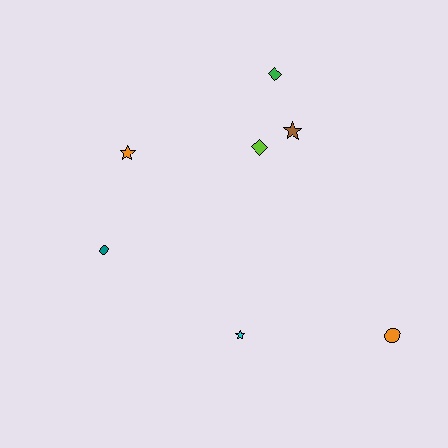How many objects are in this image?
There are 7 objects.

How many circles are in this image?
There are 2 circles.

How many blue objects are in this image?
There are no blue objects.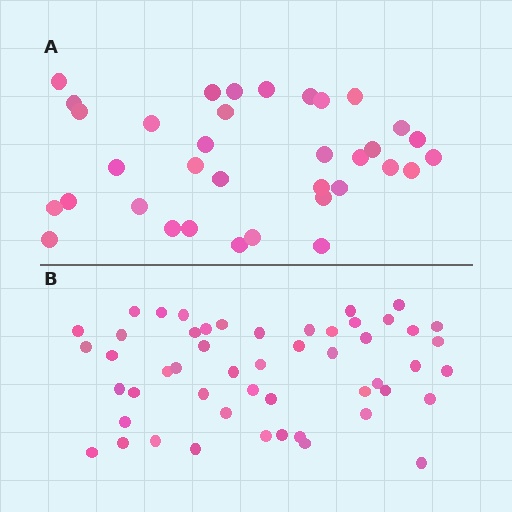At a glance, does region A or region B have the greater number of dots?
Region B (the bottom region) has more dots.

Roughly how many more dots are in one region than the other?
Region B has approximately 15 more dots than region A.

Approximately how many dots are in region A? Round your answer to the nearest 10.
About 40 dots. (The exact count is 35, which rounds to 40.)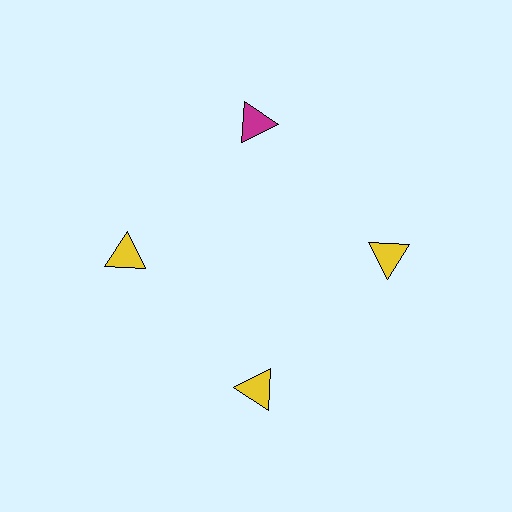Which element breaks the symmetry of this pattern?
The magenta triangle at roughly the 12 o'clock position breaks the symmetry. All other shapes are yellow triangles.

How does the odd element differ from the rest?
It has a different color: magenta instead of yellow.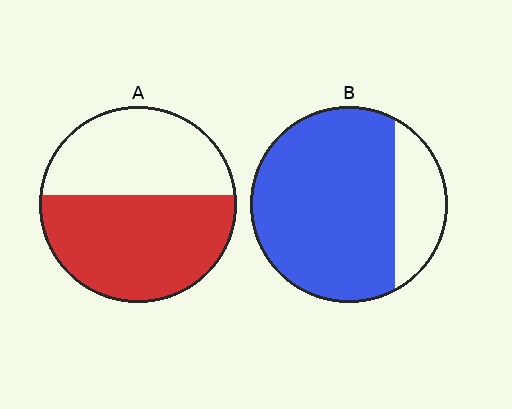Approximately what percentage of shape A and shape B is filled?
A is approximately 55% and B is approximately 80%.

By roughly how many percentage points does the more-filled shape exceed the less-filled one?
By roughly 20 percentage points (B over A).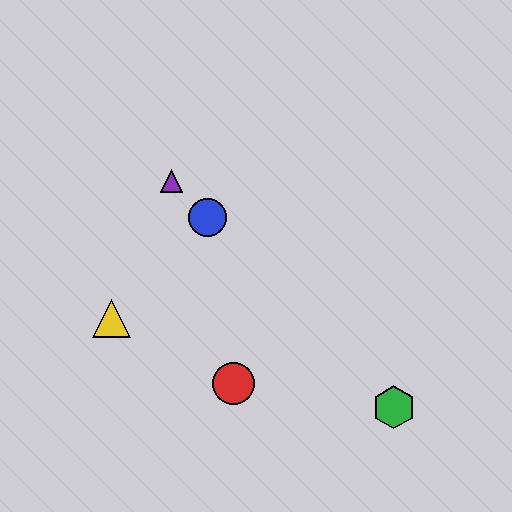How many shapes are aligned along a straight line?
3 shapes (the blue circle, the green hexagon, the purple triangle) are aligned along a straight line.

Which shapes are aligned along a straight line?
The blue circle, the green hexagon, the purple triangle are aligned along a straight line.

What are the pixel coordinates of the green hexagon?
The green hexagon is at (394, 407).